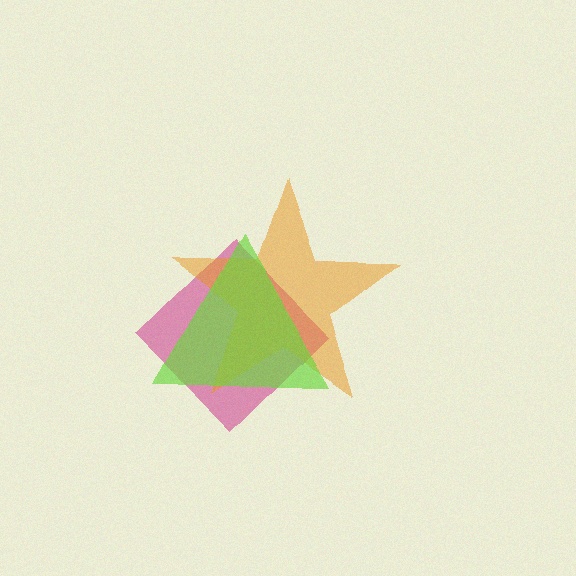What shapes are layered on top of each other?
The layered shapes are: a magenta diamond, an orange star, a lime triangle.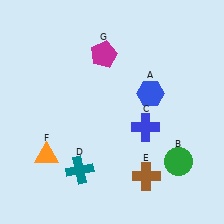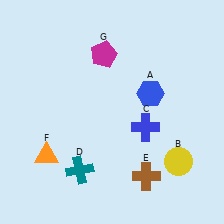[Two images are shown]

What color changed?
The circle (B) changed from green in Image 1 to yellow in Image 2.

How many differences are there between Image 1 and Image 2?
There is 1 difference between the two images.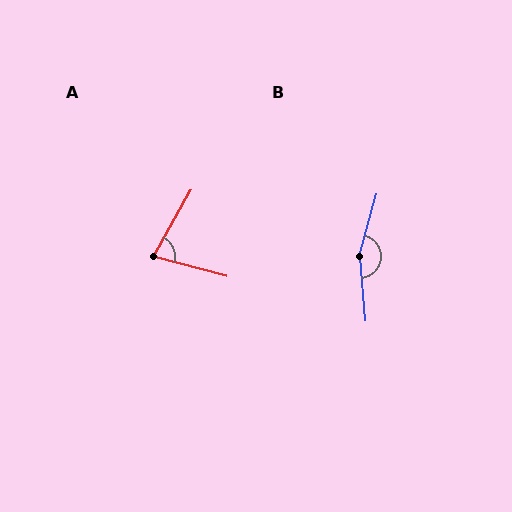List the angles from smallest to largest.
A (75°), B (159°).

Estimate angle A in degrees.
Approximately 75 degrees.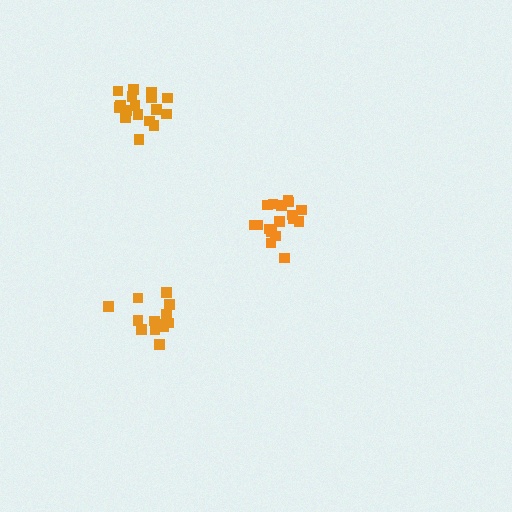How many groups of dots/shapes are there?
There are 3 groups.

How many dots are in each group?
Group 1: 17 dots, Group 2: 14 dots, Group 3: 18 dots (49 total).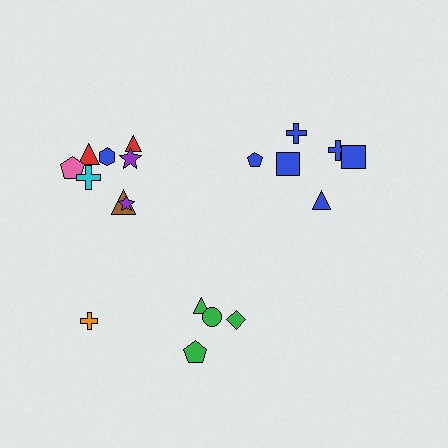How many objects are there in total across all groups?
There are 19 objects.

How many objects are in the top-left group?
There are 8 objects.